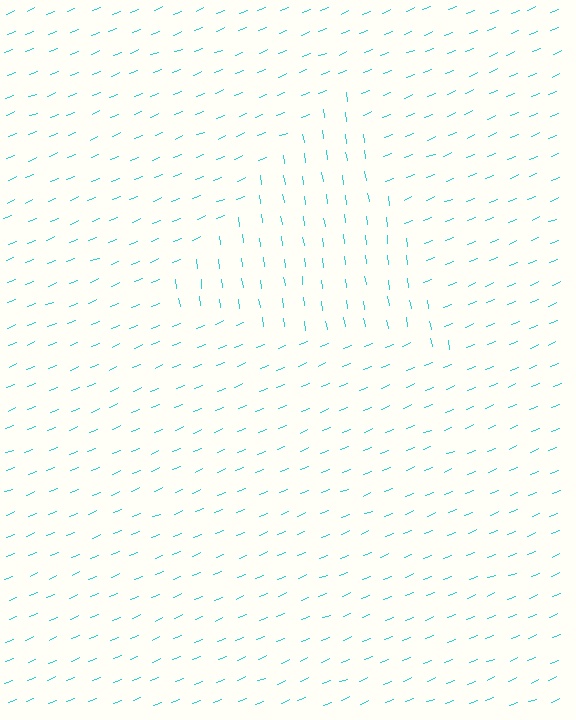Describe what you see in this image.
The image is filled with small cyan line segments. A triangle region in the image has lines oriented differently from the surrounding lines, creating a visible texture boundary.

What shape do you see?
I see a triangle.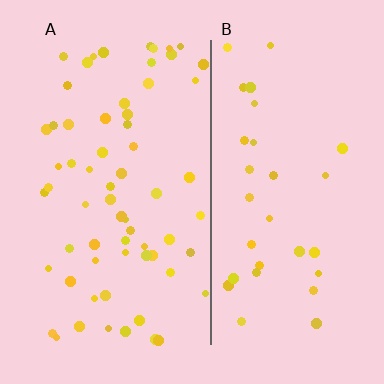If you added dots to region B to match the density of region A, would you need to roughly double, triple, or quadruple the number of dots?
Approximately double.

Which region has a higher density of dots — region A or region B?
A (the left).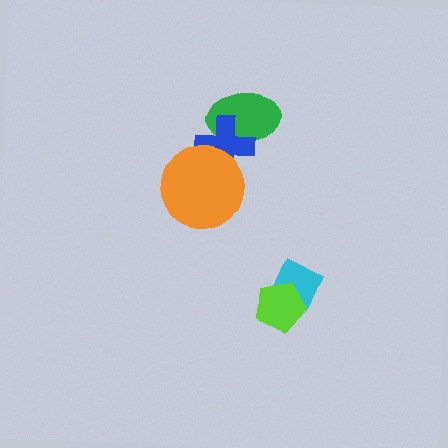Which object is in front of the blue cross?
The orange circle is in front of the blue cross.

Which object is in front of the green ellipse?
The blue cross is in front of the green ellipse.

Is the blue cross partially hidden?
Yes, it is partially covered by another shape.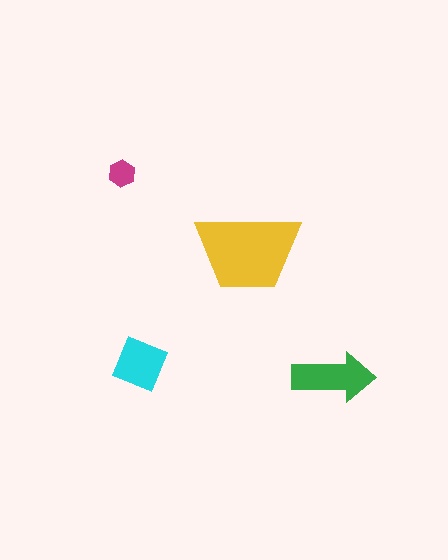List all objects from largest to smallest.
The yellow trapezoid, the green arrow, the cyan diamond, the magenta hexagon.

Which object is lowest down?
The green arrow is bottommost.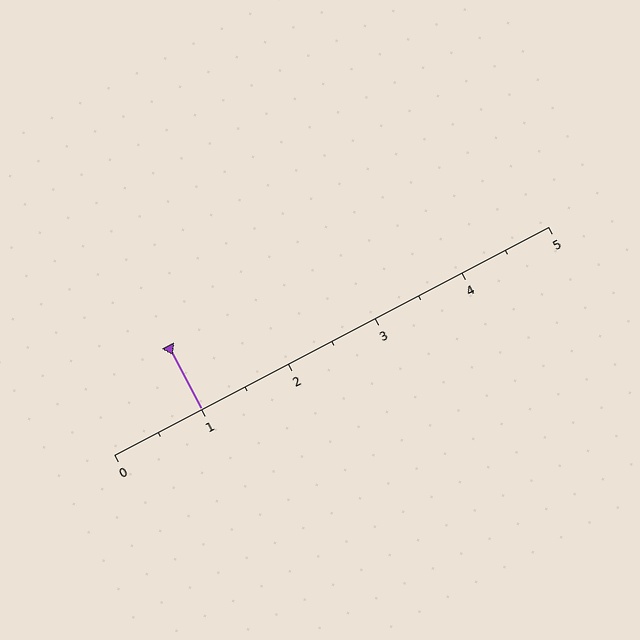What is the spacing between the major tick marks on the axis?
The major ticks are spaced 1 apart.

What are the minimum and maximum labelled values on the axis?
The axis runs from 0 to 5.